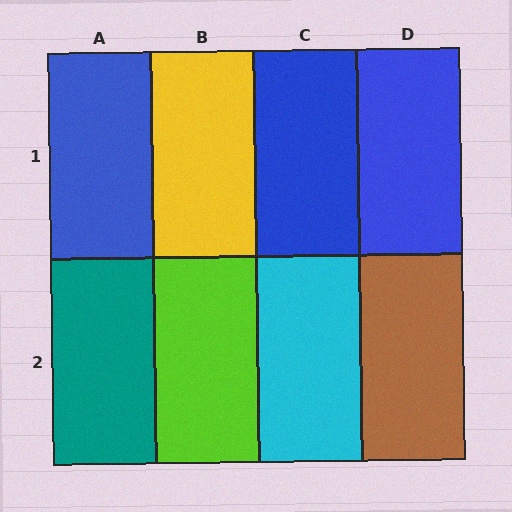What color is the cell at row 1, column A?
Blue.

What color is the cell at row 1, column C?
Blue.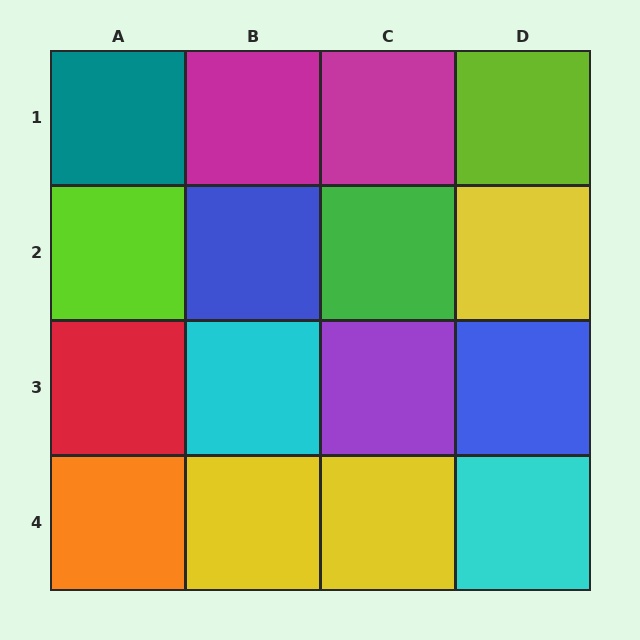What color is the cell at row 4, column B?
Yellow.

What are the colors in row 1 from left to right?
Teal, magenta, magenta, lime.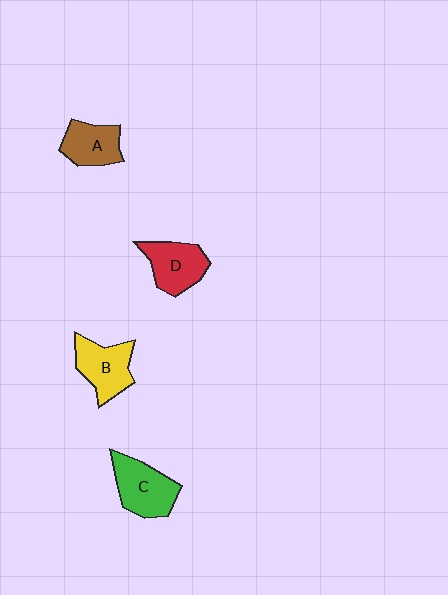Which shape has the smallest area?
Shape A (brown).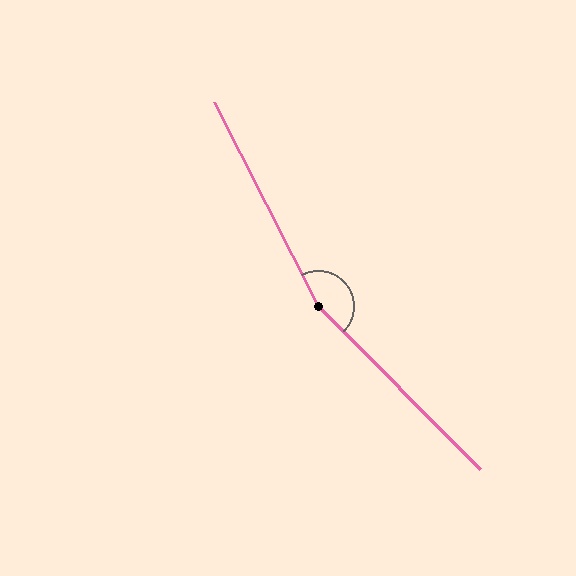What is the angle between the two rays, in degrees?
Approximately 162 degrees.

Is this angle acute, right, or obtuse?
It is obtuse.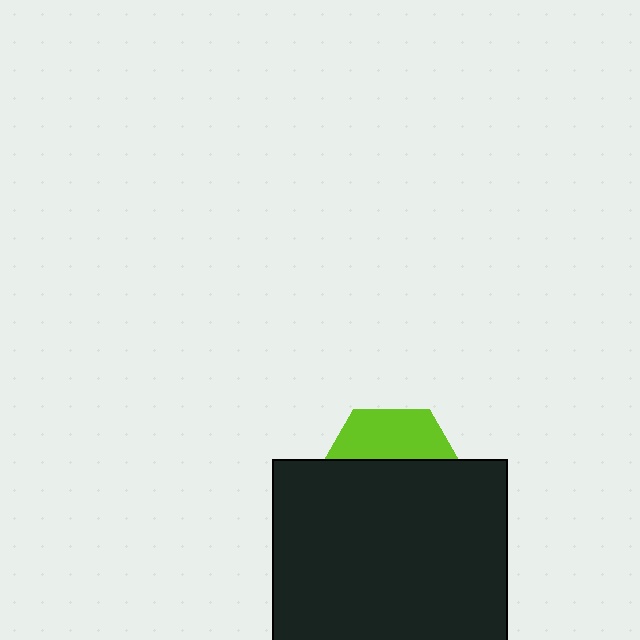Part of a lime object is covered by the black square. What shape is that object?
It is a hexagon.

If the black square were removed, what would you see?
You would see the complete lime hexagon.